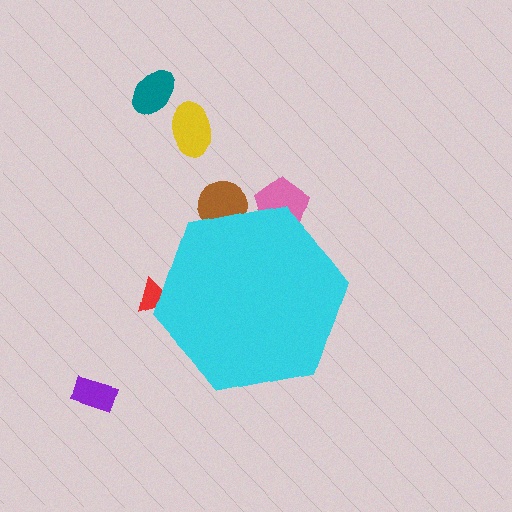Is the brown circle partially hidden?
Yes, the brown circle is partially hidden behind the cyan hexagon.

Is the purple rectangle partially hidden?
No, the purple rectangle is fully visible.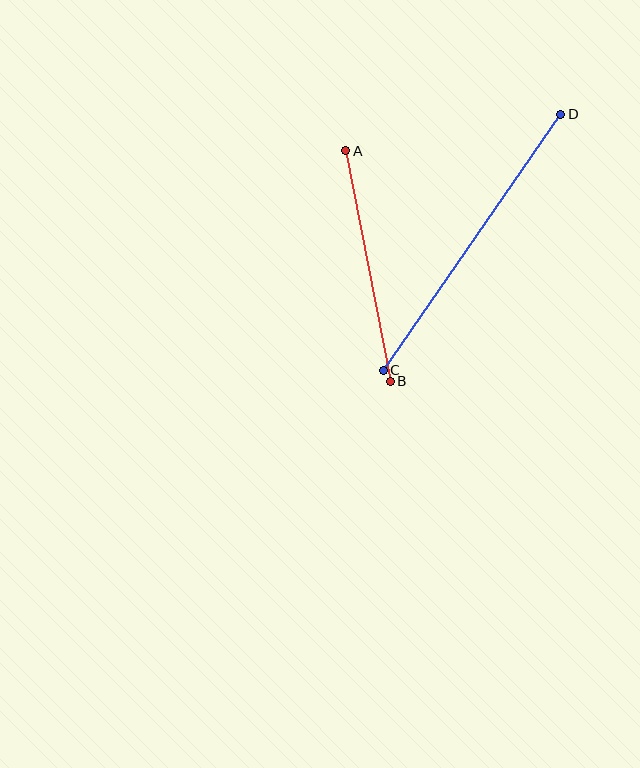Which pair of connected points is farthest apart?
Points C and D are farthest apart.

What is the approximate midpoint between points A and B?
The midpoint is at approximately (368, 266) pixels.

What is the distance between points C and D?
The distance is approximately 312 pixels.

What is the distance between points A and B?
The distance is approximately 235 pixels.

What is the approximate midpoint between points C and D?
The midpoint is at approximately (472, 242) pixels.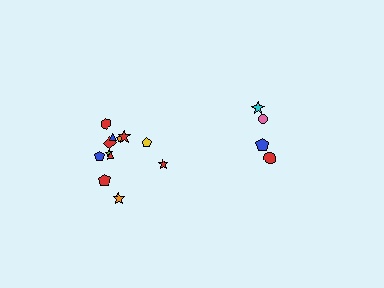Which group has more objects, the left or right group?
The left group.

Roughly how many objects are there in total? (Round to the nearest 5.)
Roughly 15 objects in total.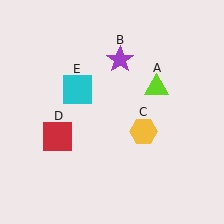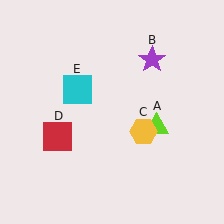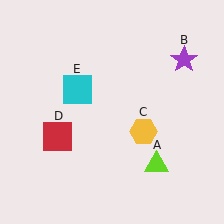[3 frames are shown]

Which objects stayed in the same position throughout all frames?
Yellow hexagon (object C) and red square (object D) and cyan square (object E) remained stationary.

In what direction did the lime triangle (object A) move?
The lime triangle (object A) moved down.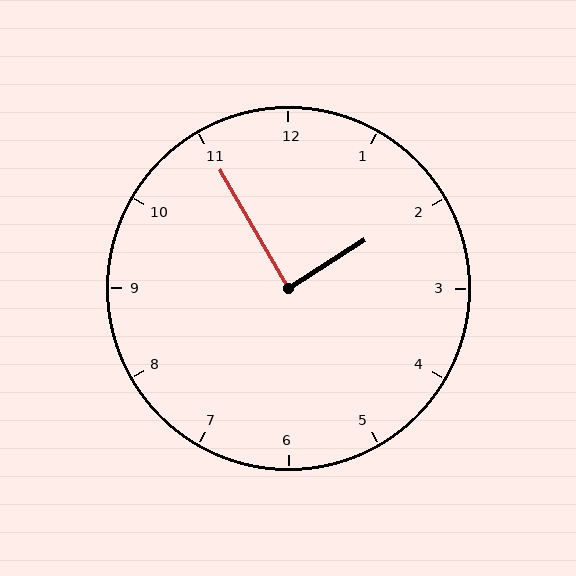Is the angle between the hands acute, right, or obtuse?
It is right.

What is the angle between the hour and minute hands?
Approximately 88 degrees.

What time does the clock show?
1:55.